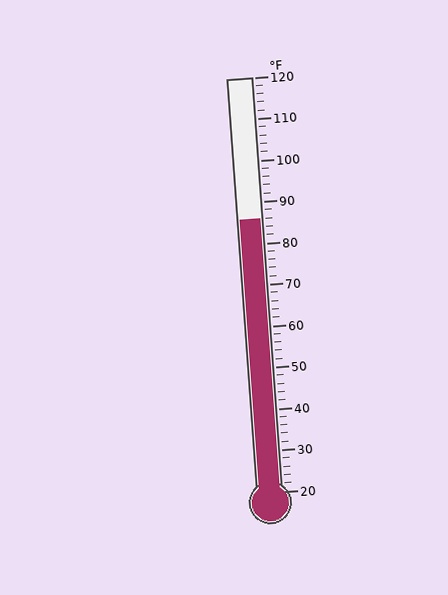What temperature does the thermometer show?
The thermometer shows approximately 86°F.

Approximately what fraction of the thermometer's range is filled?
The thermometer is filled to approximately 65% of its range.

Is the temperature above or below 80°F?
The temperature is above 80°F.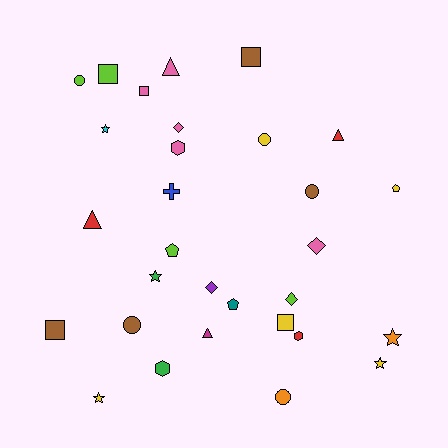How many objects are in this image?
There are 30 objects.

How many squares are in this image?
There are 5 squares.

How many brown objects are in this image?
There are 4 brown objects.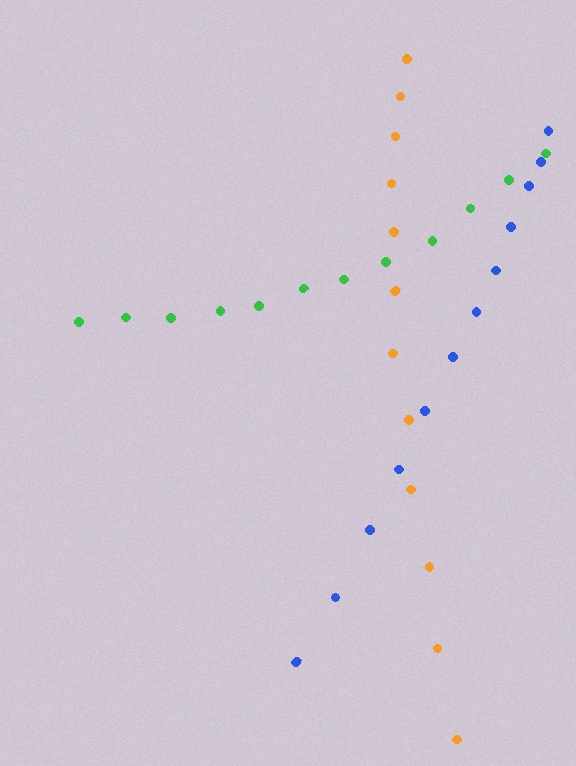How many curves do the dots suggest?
There are 3 distinct paths.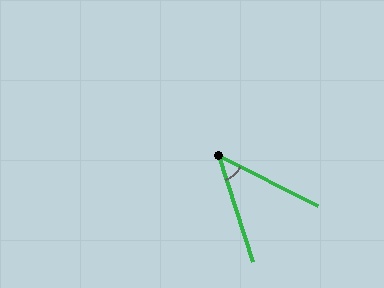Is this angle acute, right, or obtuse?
It is acute.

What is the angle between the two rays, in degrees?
Approximately 45 degrees.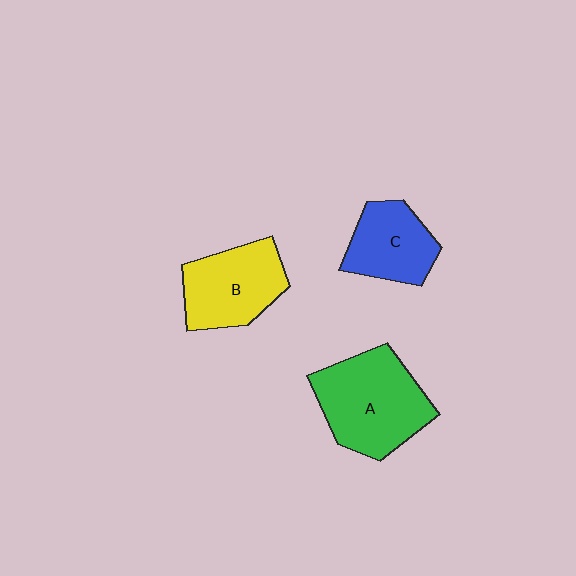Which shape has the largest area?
Shape A (green).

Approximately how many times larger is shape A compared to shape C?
Approximately 1.6 times.